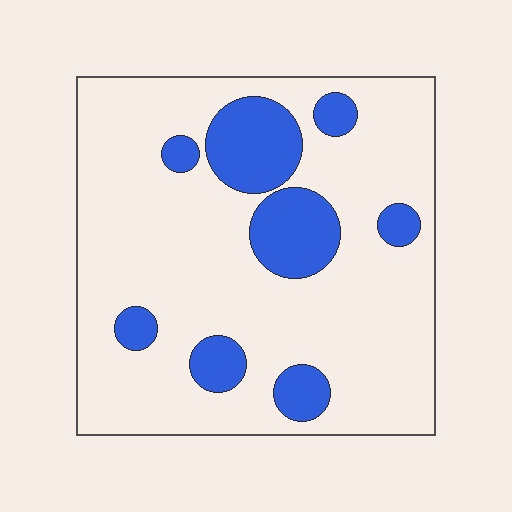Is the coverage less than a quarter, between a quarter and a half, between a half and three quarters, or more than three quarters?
Less than a quarter.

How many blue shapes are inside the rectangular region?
8.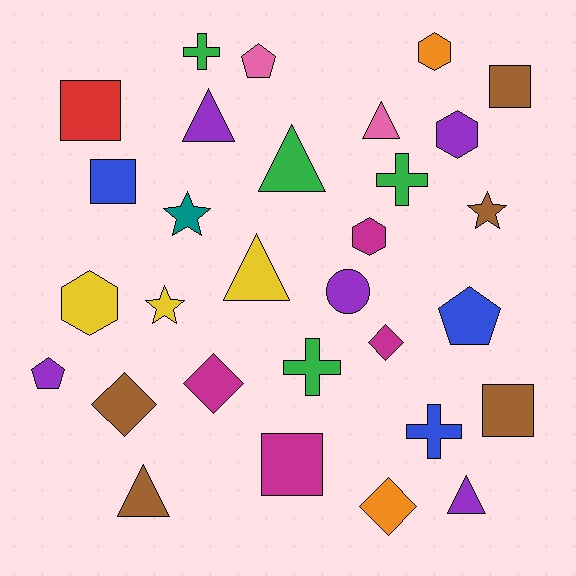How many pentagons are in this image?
There are 3 pentagons.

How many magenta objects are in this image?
There are 4 magenta objects.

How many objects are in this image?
There are 30 objects.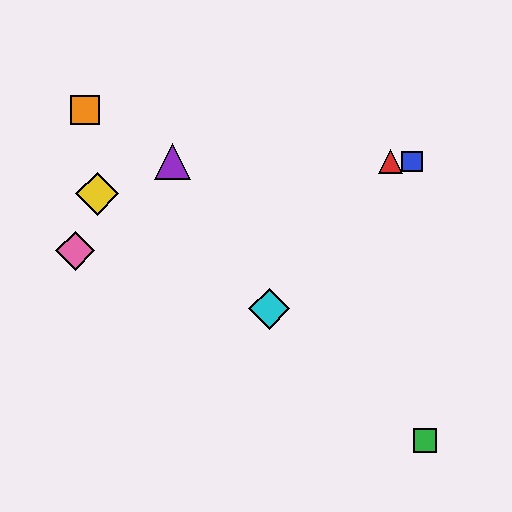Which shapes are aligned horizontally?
The red triangle, the blue square, the purple triangle are aligned horizontally.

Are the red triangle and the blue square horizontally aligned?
Yes, both are at y≈162.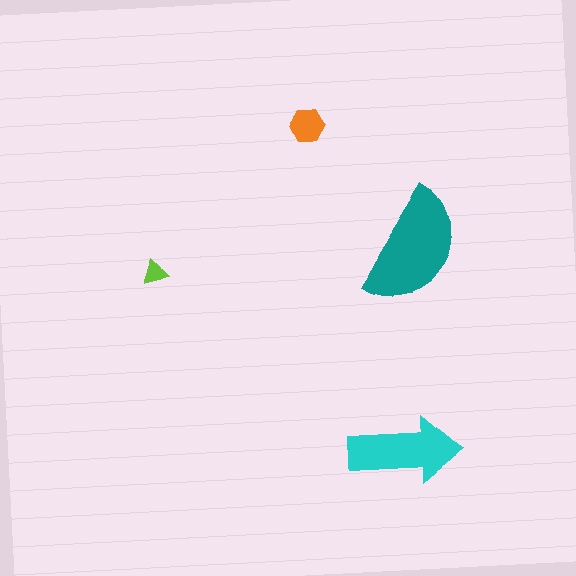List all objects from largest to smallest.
The teal semicircle, the cyan arrow, the orange hexagon, the lime triangle.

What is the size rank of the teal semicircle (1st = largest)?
1st.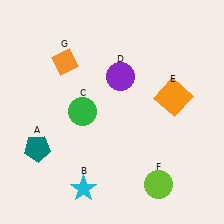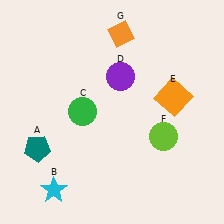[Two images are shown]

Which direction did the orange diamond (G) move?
The orange diamond (G) moved right.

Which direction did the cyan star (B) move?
The cyan star (B) moved left.